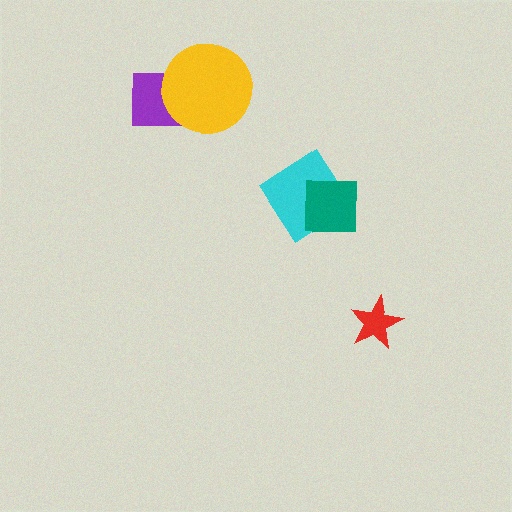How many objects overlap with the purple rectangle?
1 object overlaps with the purple rectangle.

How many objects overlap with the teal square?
1 object overlaps with the teal square.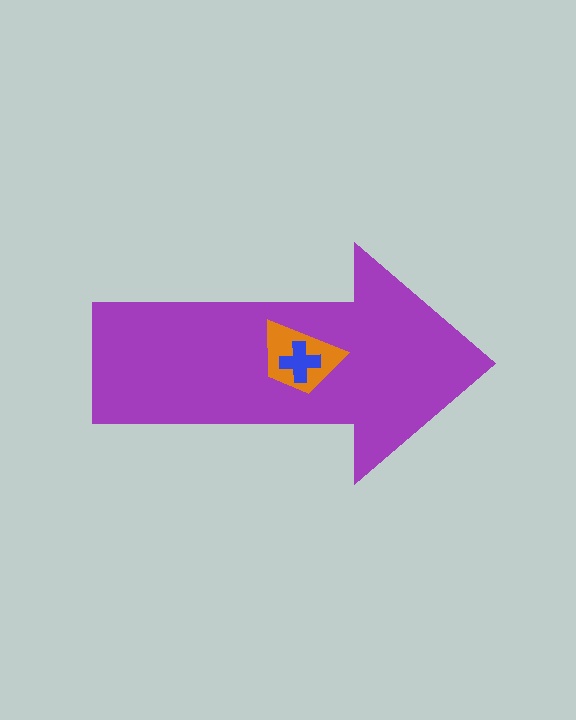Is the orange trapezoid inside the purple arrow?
Yes.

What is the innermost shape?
The blue cross.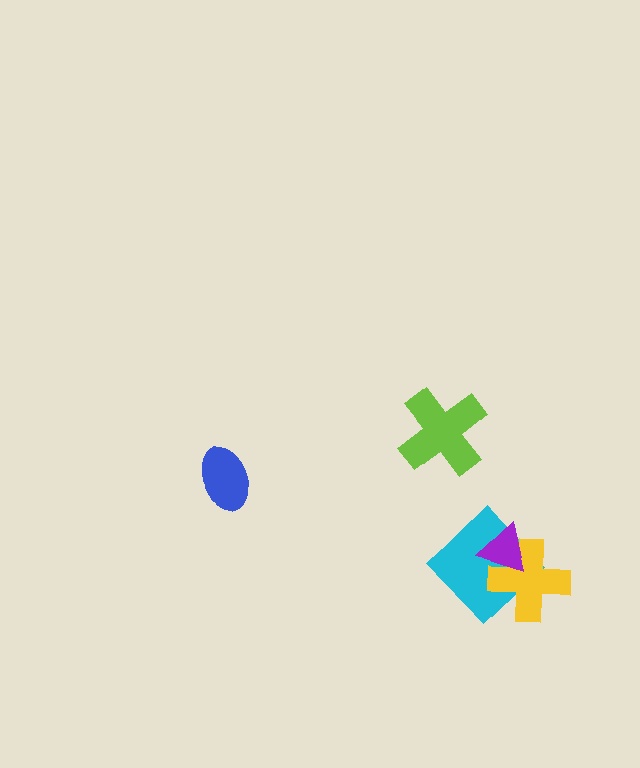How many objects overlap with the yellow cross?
2 objects overlap with the yellow cross.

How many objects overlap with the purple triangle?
2 objects overlap with the purple triangle.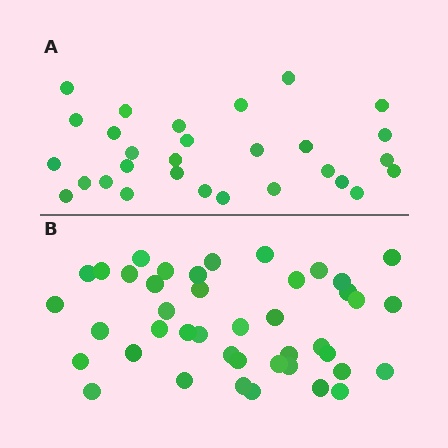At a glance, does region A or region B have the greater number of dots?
Region B (the bottom region) has more dots.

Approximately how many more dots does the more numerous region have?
Region B has approximately 15 more dots than region A.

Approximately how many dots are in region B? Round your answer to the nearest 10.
About 40 dots. (The exact count is 42, which rounds to 40.)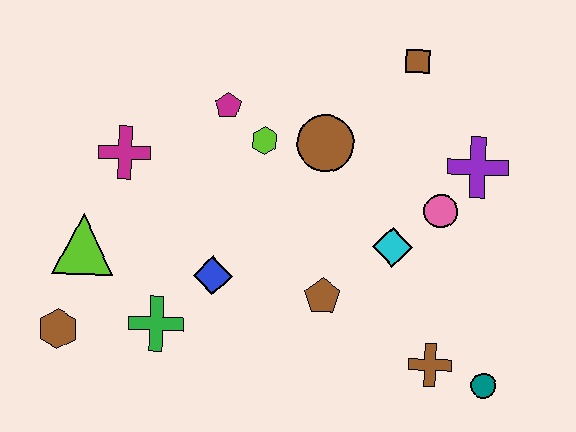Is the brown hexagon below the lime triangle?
Yes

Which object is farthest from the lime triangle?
The teal circle is farthest from the lime triangle.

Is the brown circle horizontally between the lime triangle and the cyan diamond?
Yes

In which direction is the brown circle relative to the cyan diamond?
The brown circle is above the cyan diamond.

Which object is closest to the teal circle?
The brown cross is closest to the teal circle.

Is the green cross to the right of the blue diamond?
No